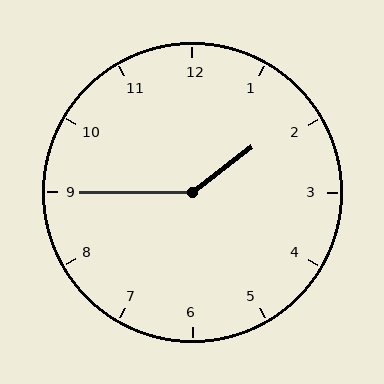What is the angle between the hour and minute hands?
Approximately 142 degrees.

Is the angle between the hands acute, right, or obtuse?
It is obtuse.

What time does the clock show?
1:45.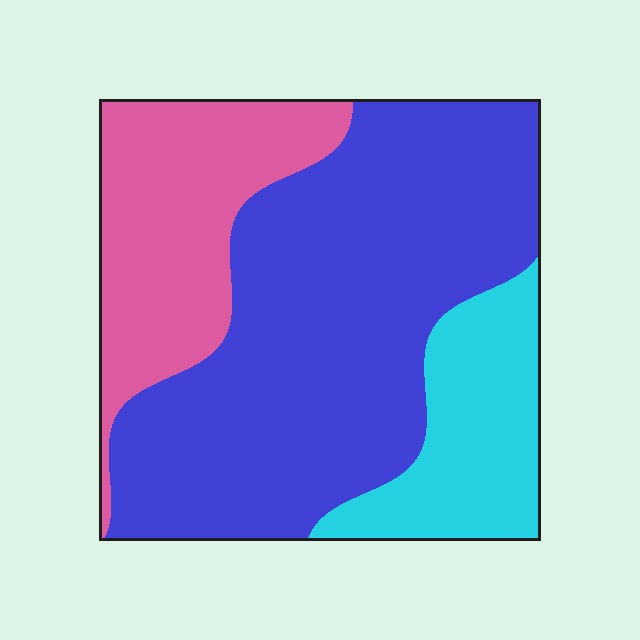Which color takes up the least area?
Cyan, at roughly 20%.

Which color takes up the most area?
Blue, at roughly 60%.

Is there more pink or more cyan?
Pink.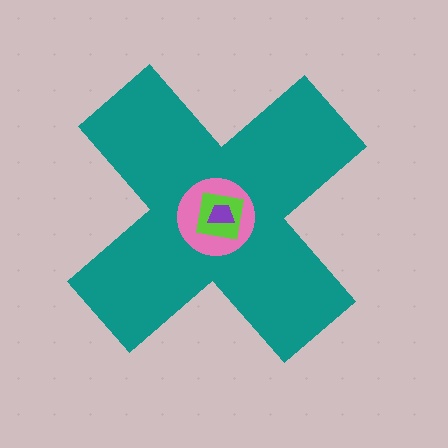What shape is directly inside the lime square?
The purple trapezoid.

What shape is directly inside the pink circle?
The lime square.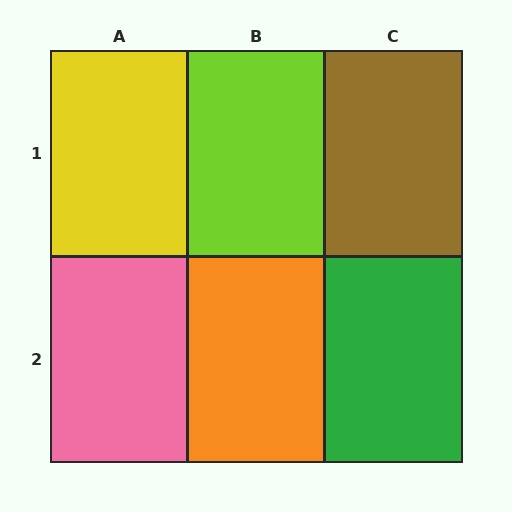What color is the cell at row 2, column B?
Orange.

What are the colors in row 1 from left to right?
Yellow, lime, brown.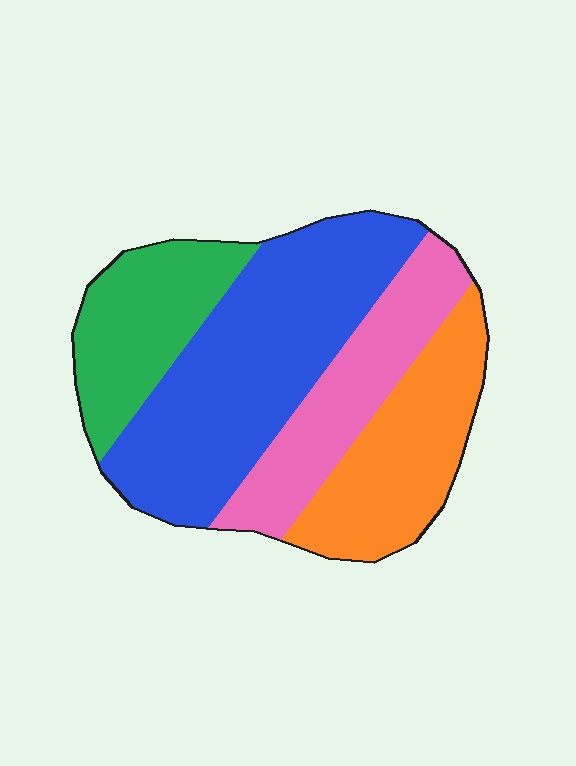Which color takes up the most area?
Blue, at roughly 40%.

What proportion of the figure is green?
Green takes up about one sixth (1/6) of the figure.